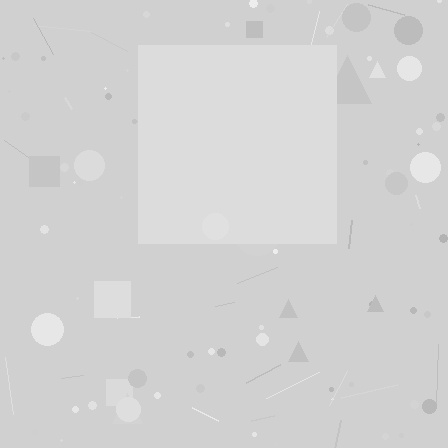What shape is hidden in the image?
A square is hidden in the image.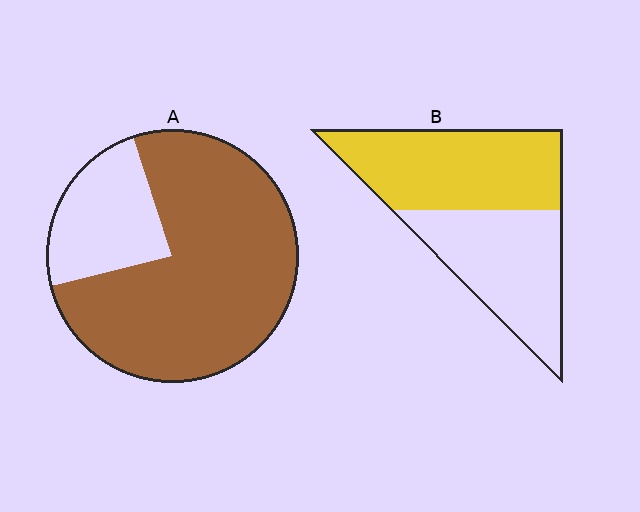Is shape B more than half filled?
Roughly half.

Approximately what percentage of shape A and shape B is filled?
A is approximately 75% and B is approximately 55%.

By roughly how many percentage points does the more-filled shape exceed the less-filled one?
By roughly 25 percentage points (A over B).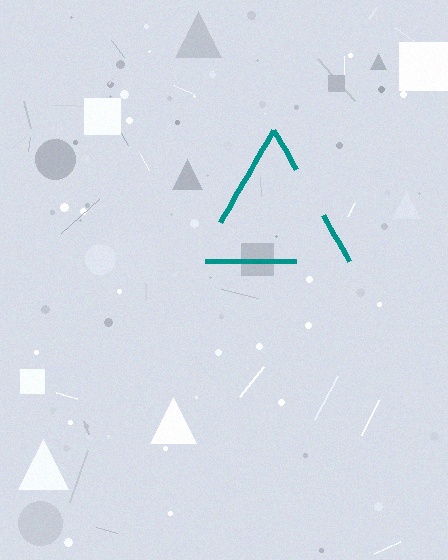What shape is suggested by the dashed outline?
The dashed outline suggests a triangle.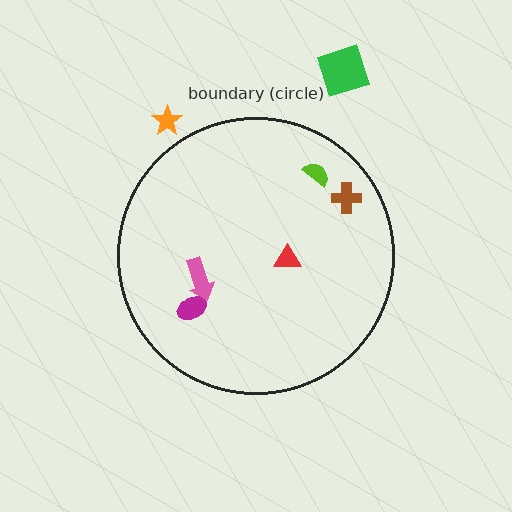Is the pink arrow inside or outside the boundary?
Inside.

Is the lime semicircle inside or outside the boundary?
Inside.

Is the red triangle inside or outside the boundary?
Inside.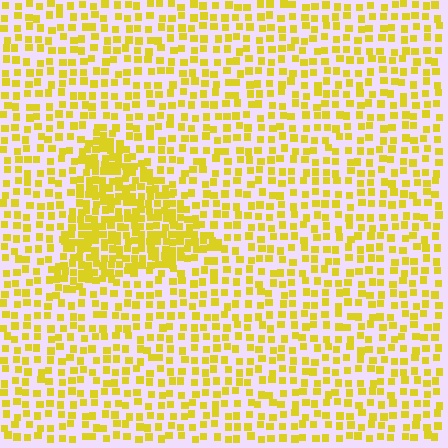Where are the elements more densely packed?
The elements are more densely packed inside the triangle boundary.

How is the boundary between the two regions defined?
The boundary is defined by a change in element density (approximately 2.1x ratio). All elements are the same color, size, and shape.